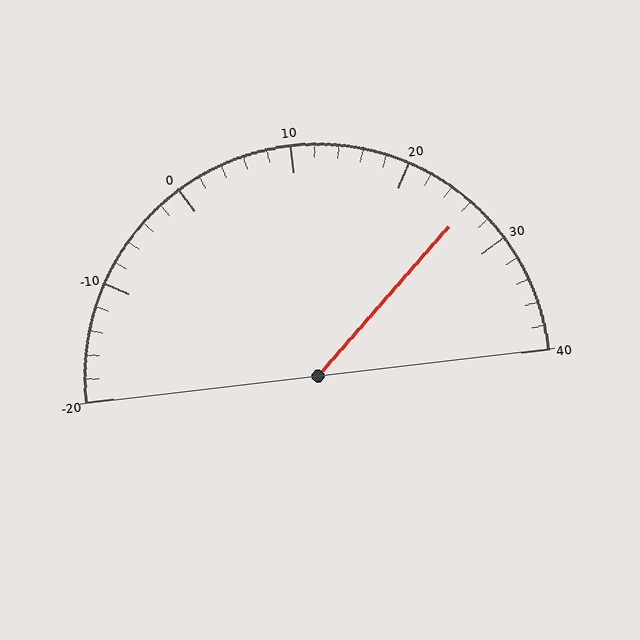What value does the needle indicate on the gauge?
The needle indicates approximately 26.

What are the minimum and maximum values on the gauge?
The gauge ranges from -20 to 40.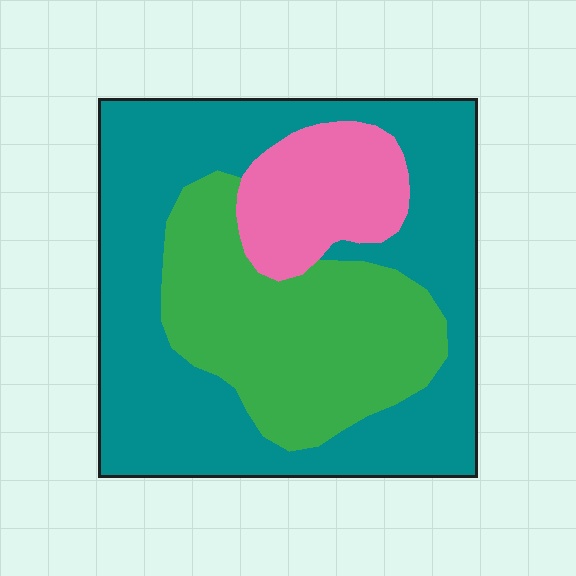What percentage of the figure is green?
Green covers about 30% of the figure.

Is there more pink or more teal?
Teal.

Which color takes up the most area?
Teal, at roughly 55%.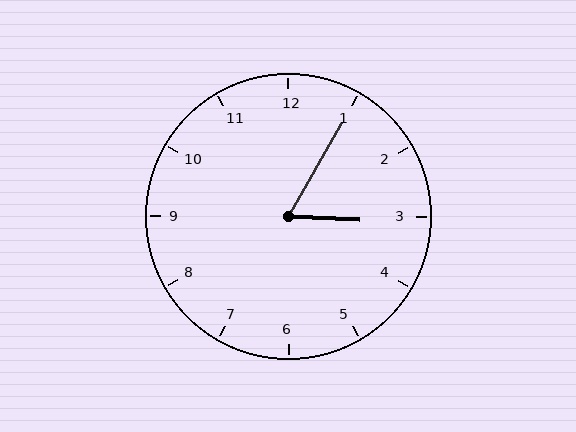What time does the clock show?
3:05.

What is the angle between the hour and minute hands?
Approximately 62 degrees.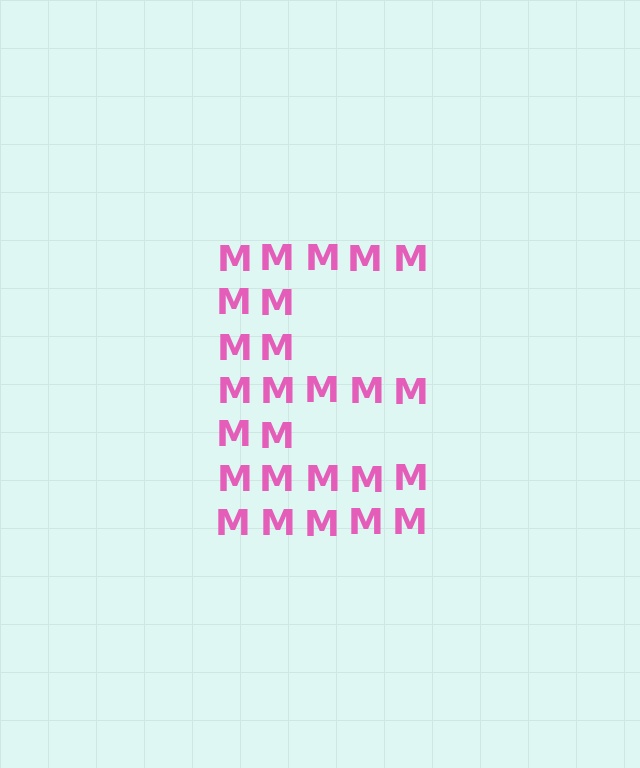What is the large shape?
The large shape is the letter E.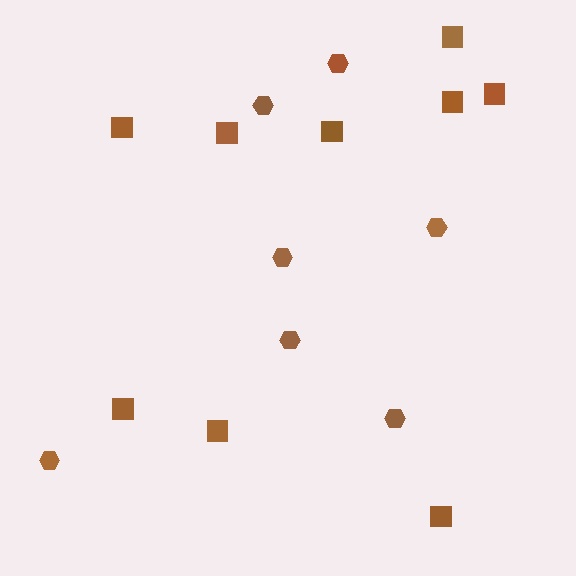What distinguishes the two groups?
There are 2 groups: one group of hexagons (7) and one group of squares (9).